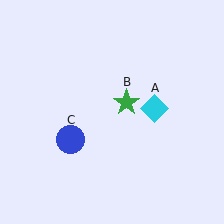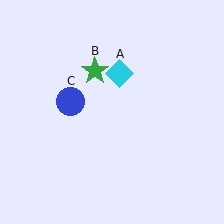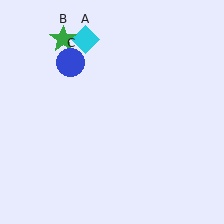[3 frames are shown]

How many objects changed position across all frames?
3 objects changed position: cyan diamond (object A), green star (object B), blue circle (object C).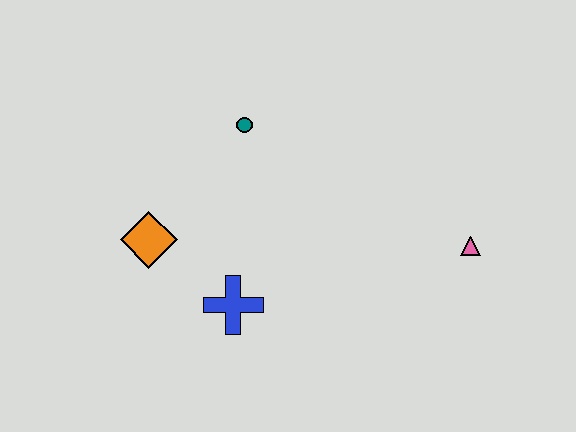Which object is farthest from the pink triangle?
The orange diamond is farthest from the pink triangle.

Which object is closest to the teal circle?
The orange diamond is closest to the teal circle.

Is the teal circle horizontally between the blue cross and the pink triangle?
Yes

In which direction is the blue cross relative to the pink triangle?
The blue cross is to the left of the pink triangle.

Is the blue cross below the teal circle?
Yes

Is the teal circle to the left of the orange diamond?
No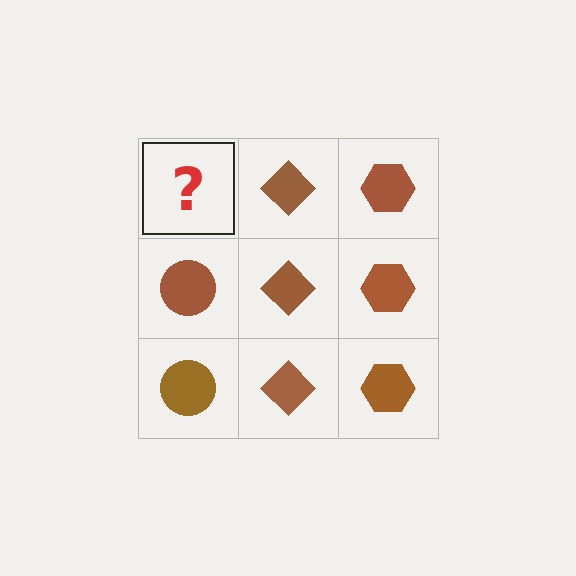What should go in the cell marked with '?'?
The missing cell should contain a brown circle.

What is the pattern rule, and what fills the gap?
The rule is that each column has a consistent shape. The gap should be filled with a brown circle.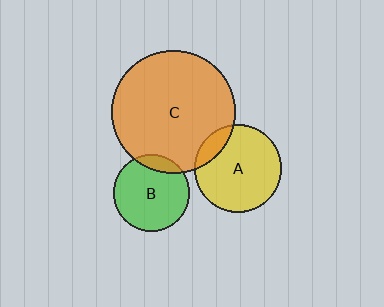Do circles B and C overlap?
Yes.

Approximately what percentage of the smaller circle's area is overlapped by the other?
Approximately 10%.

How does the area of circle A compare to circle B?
Approximately 1.3 times.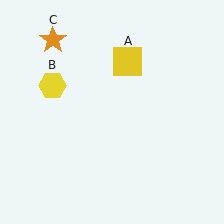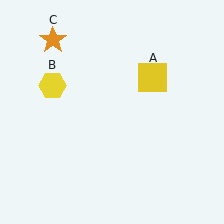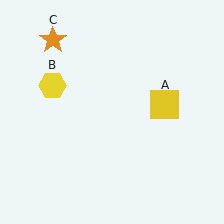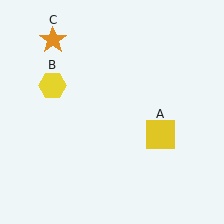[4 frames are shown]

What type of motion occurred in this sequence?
The yellow square (object A) rotated clockwise around the center of the scene.